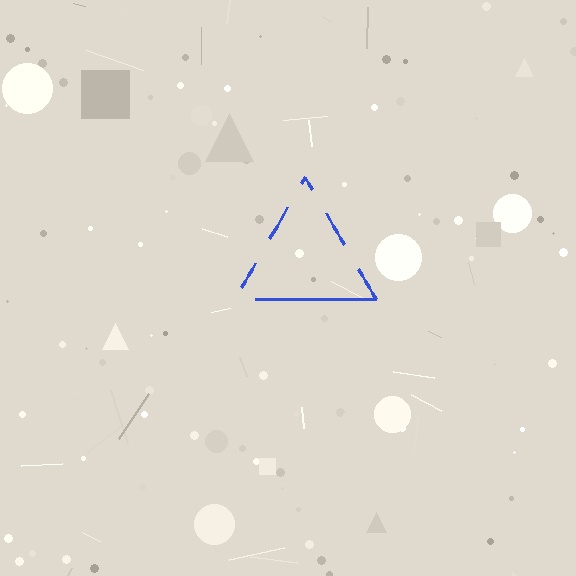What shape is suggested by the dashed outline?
The dashed outline suggests a triangle.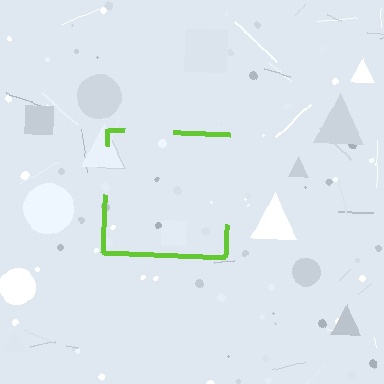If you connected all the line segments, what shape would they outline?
They would outline a square.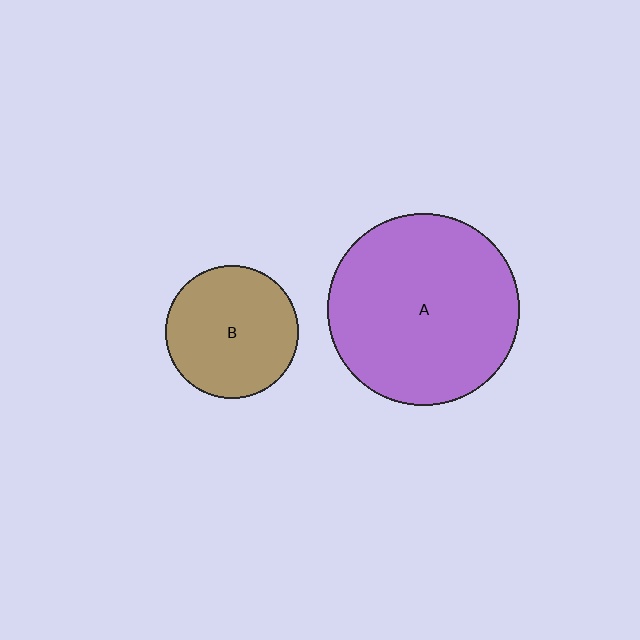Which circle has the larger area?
Circle A (purple).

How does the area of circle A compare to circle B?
Approximately 2.1 times.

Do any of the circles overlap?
No, none of the circles overlap.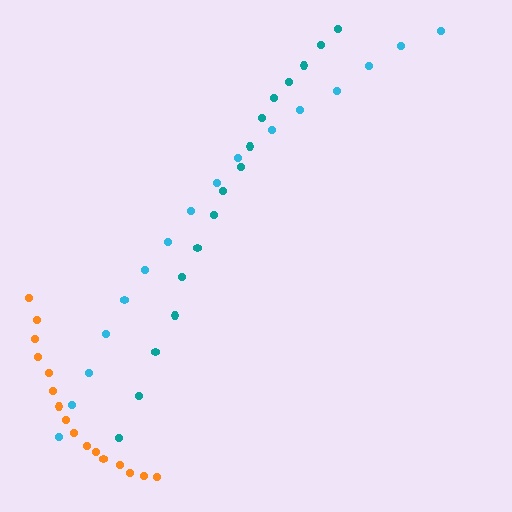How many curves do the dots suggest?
There are 3 distinct paths.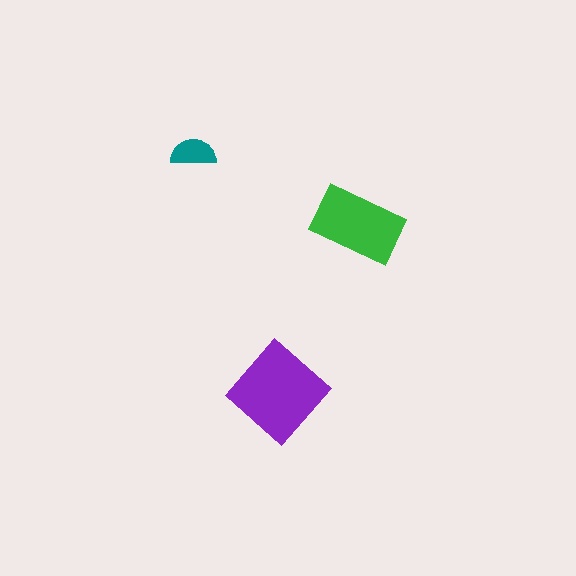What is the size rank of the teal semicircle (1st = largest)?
3rd.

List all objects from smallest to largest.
The teal semicircle, the green rectangle, the purple diamond.